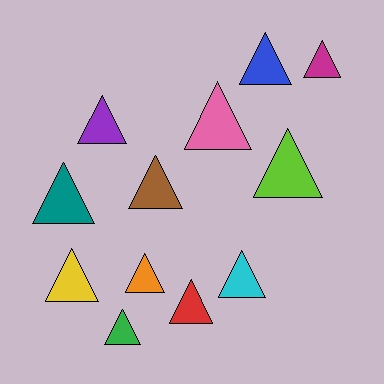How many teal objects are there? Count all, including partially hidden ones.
There is 1 teal object.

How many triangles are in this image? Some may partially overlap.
There are 12 triangles.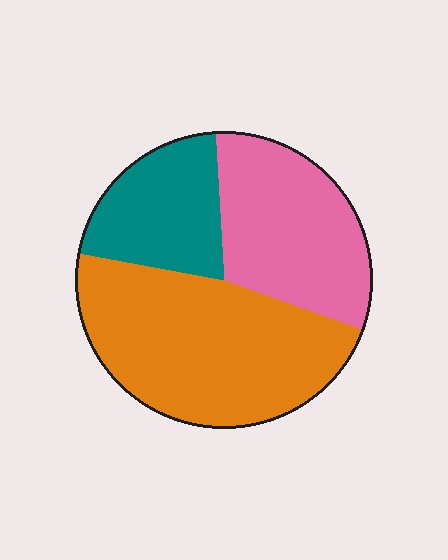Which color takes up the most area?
Orange, at roughly 45%.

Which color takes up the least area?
Teal, at roughly 20%.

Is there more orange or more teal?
Orange.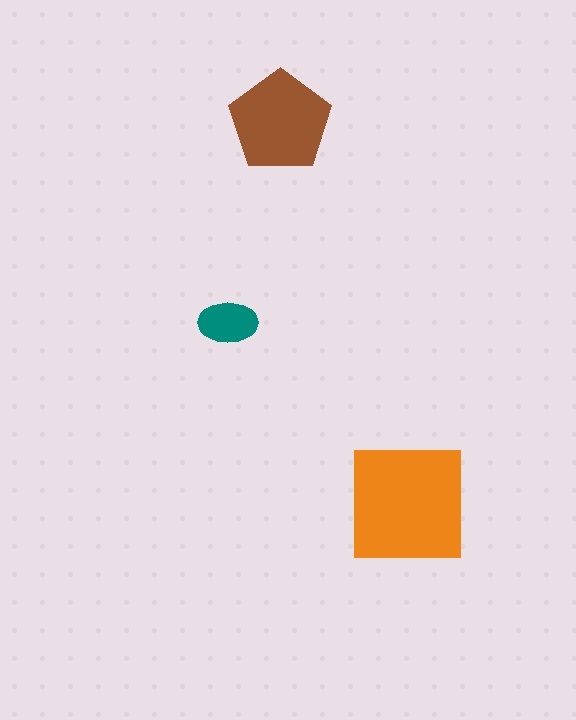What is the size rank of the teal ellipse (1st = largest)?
3rd.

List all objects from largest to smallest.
The orange square, the brown pentagon, the teal ellipse.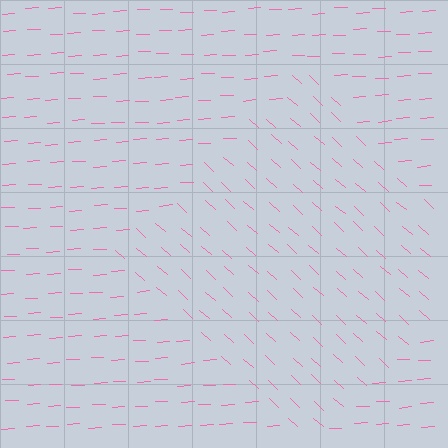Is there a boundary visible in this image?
Yes, there is a texture boundary formed by a change in line orientation.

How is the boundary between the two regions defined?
The boundary is defined purely by a change in line orientation (approximately 45 degrees difference). All lines are the same color and thickness.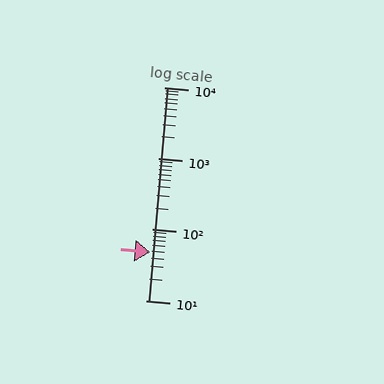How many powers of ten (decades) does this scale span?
The scale spans 3 decades, from 10 to 10000.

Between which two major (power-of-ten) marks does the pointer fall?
The pointer is between 10 and 100.